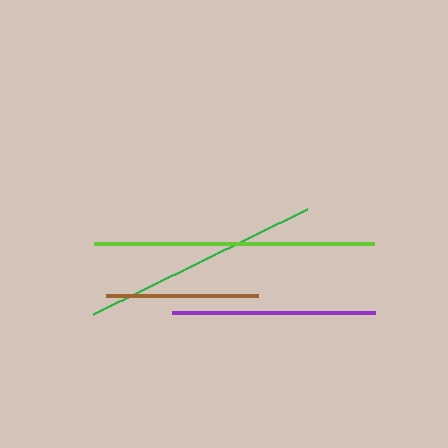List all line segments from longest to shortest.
From longest to shortest: lime, green, purple, brown.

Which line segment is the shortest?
The brown line is the shortest at approximately 152 pixels.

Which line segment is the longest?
The lime line is the longest at approximately 280 pixels.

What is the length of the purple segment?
The purple segment is approximately 204 pixels long.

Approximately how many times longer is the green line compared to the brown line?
The green line is approximately 1.6 times the length of the brown line.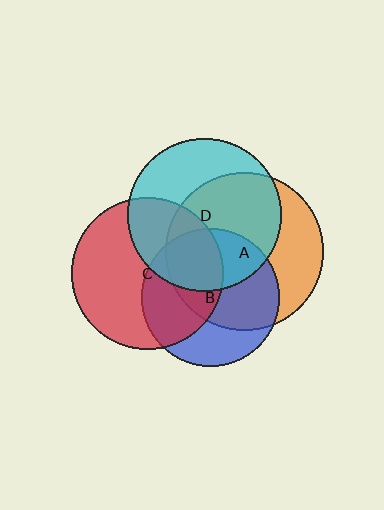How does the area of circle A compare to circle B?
Approximately 1.3 times.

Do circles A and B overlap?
Yes.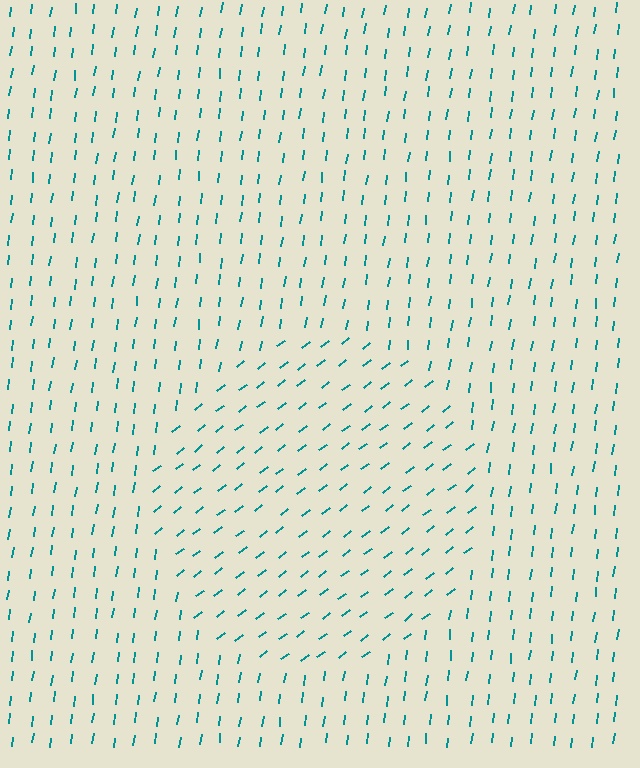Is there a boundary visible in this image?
Yes, there is a texture boundary formed by a change in line orientation.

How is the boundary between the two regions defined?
The boundary is defined purely by a change in line orientation (approximately 45 degrees difference). All lines are the same color and thickness.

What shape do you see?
I see a circle.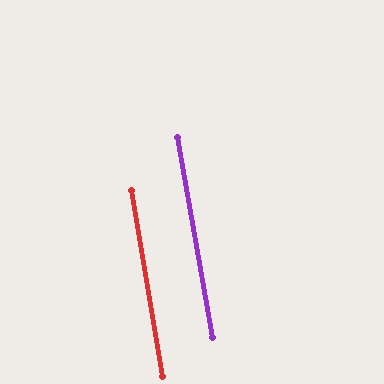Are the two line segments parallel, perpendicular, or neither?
Parallel — their directions differ by only 0.5°.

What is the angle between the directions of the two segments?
Approximately 1 degree.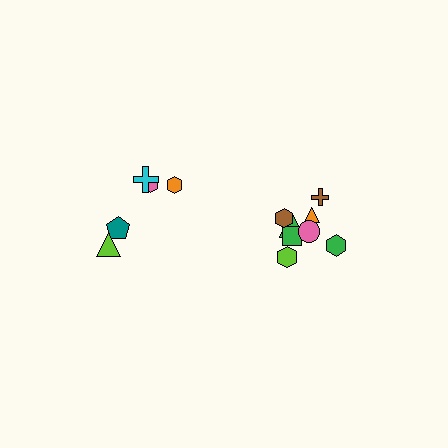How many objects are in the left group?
There are 5 objects.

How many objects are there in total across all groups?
There are 13 objects.